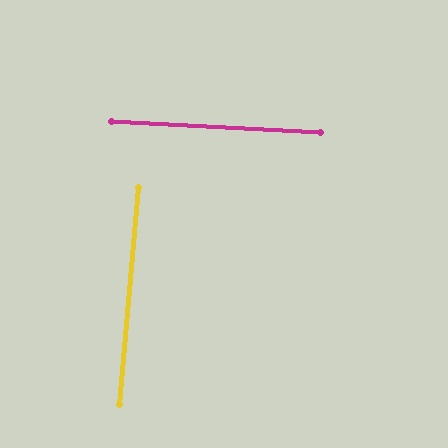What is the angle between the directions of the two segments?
Approximately 88 degrees.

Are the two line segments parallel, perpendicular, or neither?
Perpendicular — they meet at approximately 88°.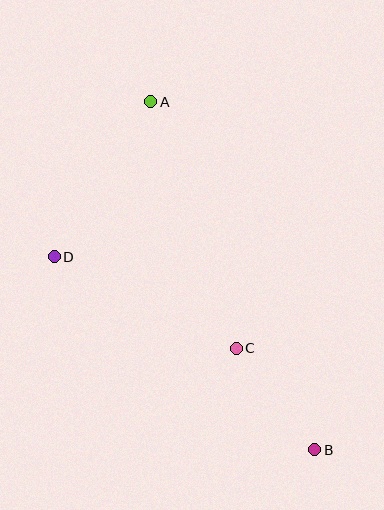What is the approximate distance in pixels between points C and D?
The distance between C and D is approximately 204 pixels.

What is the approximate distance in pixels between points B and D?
The distance between B and D is approximately 324 pixels.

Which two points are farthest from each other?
Points A and B are farthest from each other.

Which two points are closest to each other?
Points B and C are closest to each other.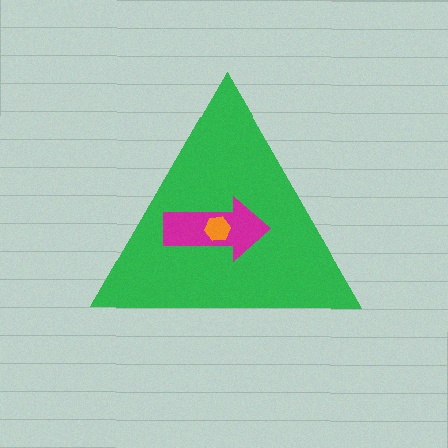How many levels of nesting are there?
3.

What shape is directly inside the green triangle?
The magenta arrow.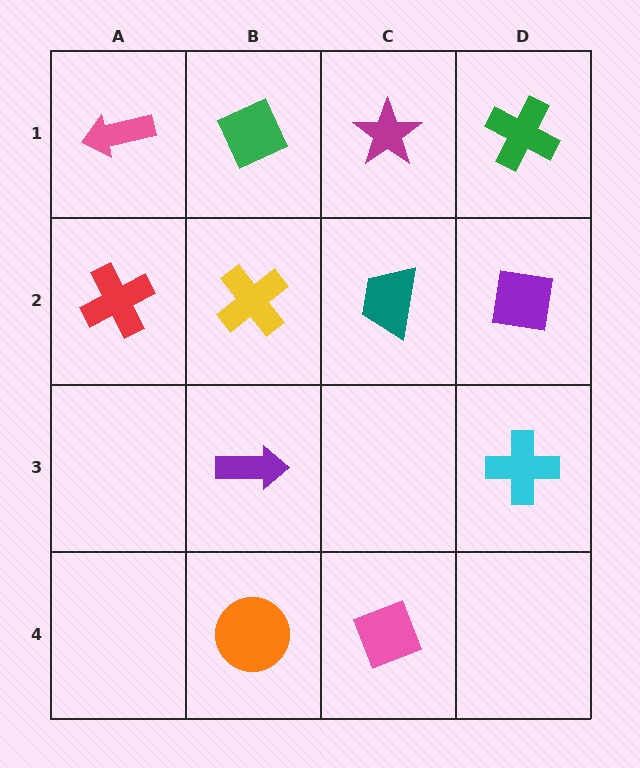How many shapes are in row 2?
4 shapes.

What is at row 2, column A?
A red cross.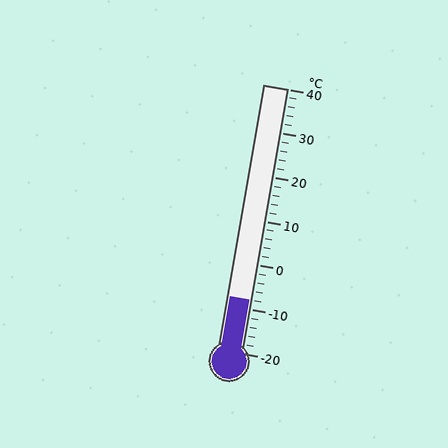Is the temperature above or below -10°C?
The temperature is above -10°C.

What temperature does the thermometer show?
The thermometer shows approximately -8°C.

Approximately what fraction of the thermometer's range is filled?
The thermometer is filled to approximately 20% of its range.